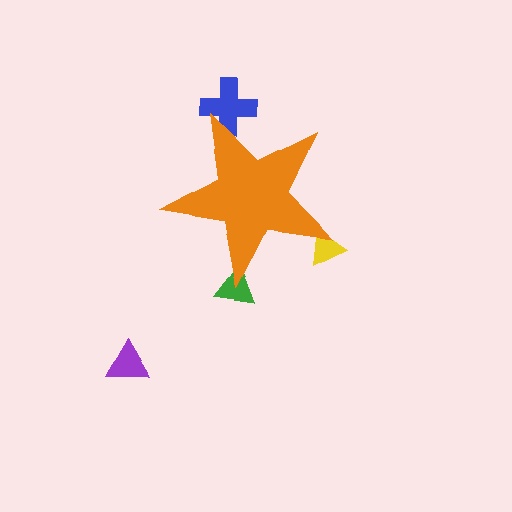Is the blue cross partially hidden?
Yes, the blue cross is partially hidden behind the orange star.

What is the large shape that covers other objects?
An orange star.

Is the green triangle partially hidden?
Yes, the green triangle is partially hidden behind the orange star.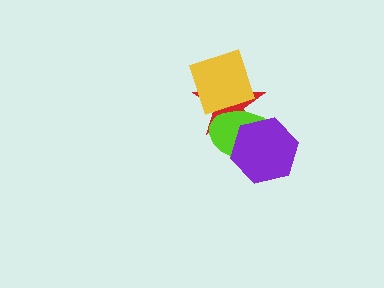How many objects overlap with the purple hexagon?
2 objects overlap with the purple hexagon.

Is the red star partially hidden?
Yes, it is partially covered by another shape.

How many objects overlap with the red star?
3 objects overlap with the red star.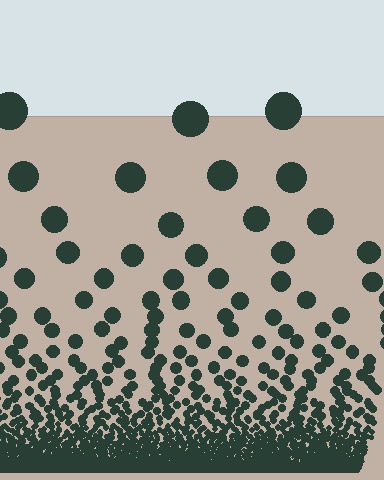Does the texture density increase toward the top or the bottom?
Density increases toward the bottom.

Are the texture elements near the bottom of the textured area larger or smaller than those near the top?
Smaller. The gradient is inverted — elements near the bottom are smaller and denser.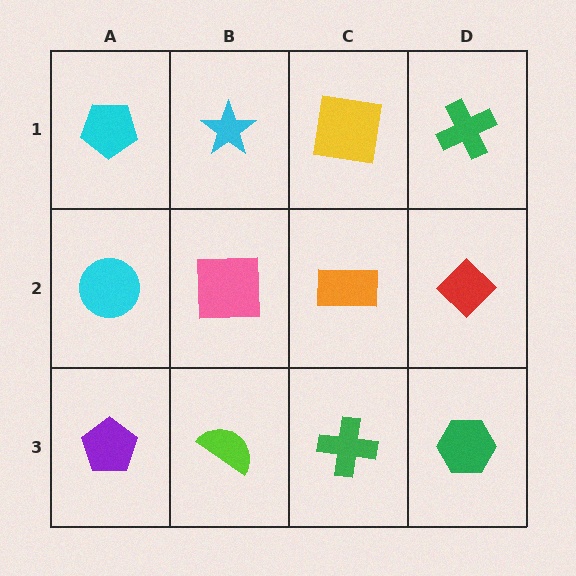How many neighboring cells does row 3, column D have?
2.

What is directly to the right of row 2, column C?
A red diamond.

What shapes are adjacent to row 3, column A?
A cyan circle (row 2, column A), a lime semicircle (row 3, column B).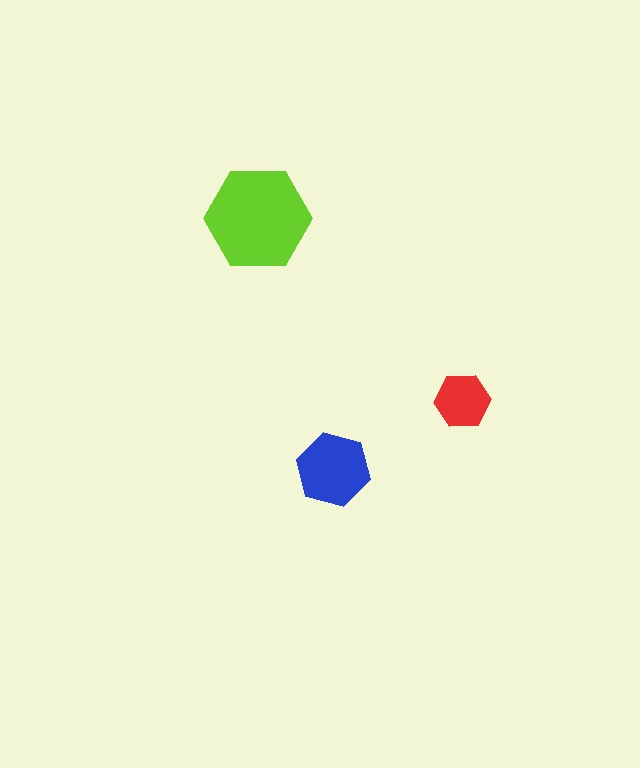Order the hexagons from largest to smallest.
the lime one, the blue one, the red one.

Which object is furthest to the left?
The lime hexagon is leftmost.